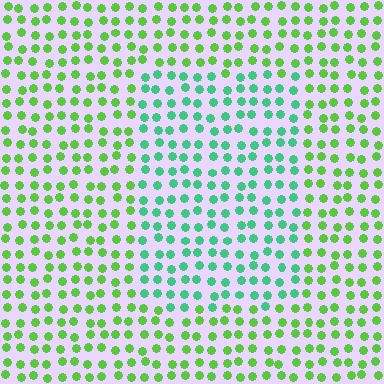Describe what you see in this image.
The image is filled with small lime elements in a uniform arrangement. A rectangle-shaped region is visible where the elements are tinted to a slightly different hue, forming a subtle color boundary.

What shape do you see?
I see a rectangle.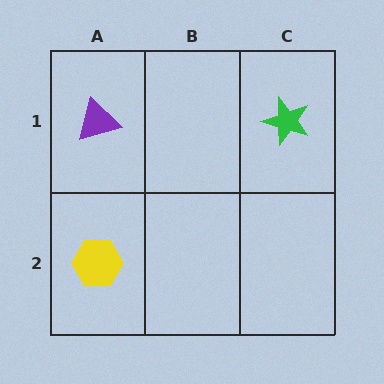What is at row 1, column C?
A green star.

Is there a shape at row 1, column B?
No, that cell is empty.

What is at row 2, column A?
A yellow hexagon.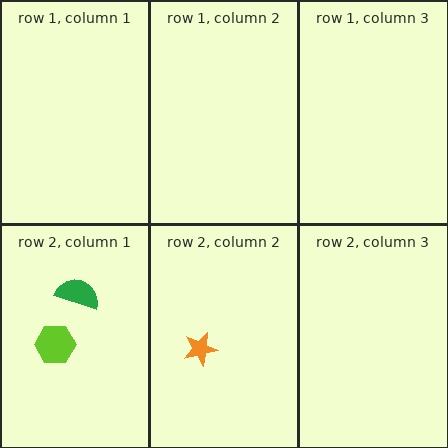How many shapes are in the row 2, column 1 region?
2.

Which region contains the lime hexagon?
The row 2, column 1 region.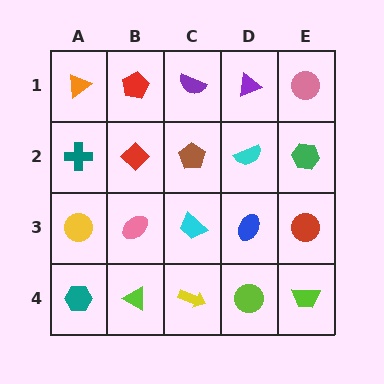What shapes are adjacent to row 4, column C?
A cyan trapezoid (row 3, column C), a lime triangle (row 4, column B), a lime circle (row 4, column D).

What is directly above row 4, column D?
A blue ellipse.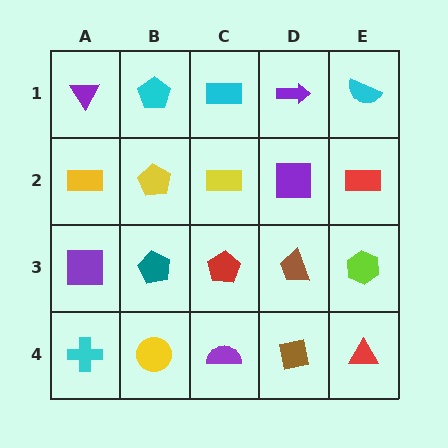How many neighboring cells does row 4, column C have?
3.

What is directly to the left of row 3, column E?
A brown trapezoid.